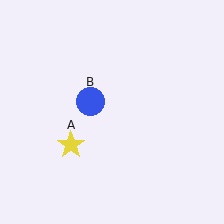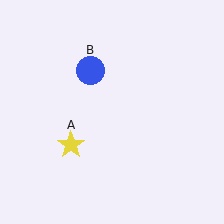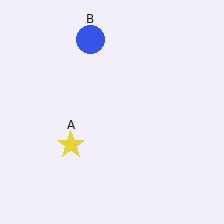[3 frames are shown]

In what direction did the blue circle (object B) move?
The blue circle (object B) moved up.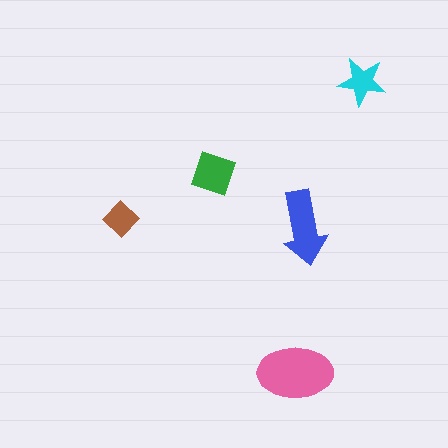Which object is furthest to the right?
The cyan star is rightmost.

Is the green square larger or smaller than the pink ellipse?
Smaller.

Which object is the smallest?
The brown diamond.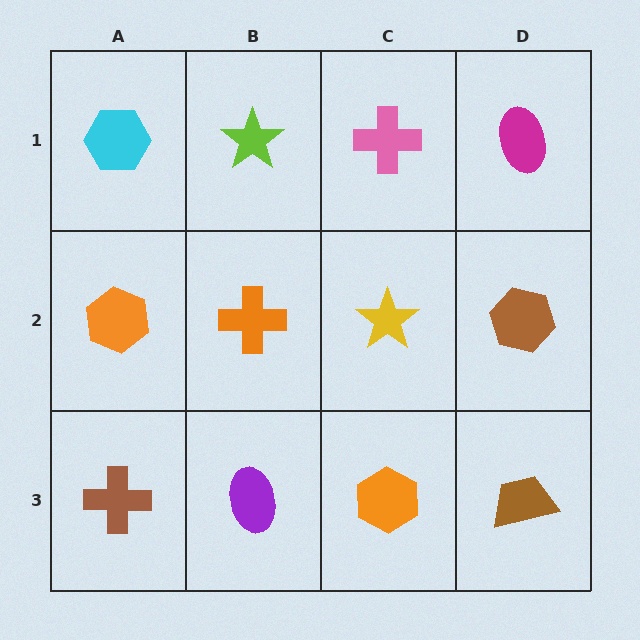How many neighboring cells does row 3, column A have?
2.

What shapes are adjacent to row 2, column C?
A pink cross (row 1, column C), an orange hexagon (row 3, column C), an orange cross (row 2, column B), a brown hexagon (row 2, column D).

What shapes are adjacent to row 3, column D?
A brown hexagon (row 2, column D), an orange hexagon (row 3, column C).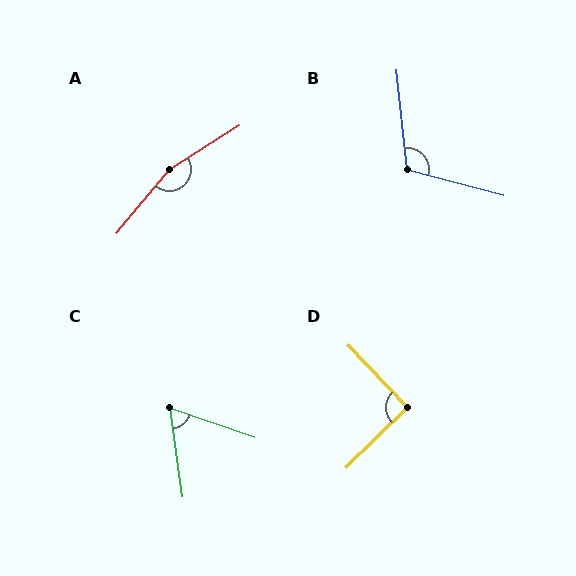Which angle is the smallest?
C, at approximately 63 degrees.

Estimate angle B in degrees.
Approximately 111 degrees.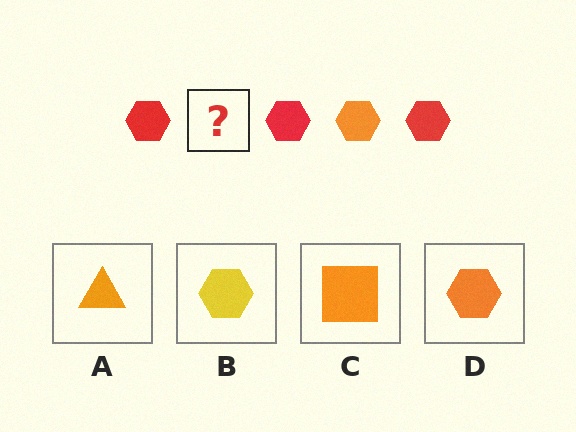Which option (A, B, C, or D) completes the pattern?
D.